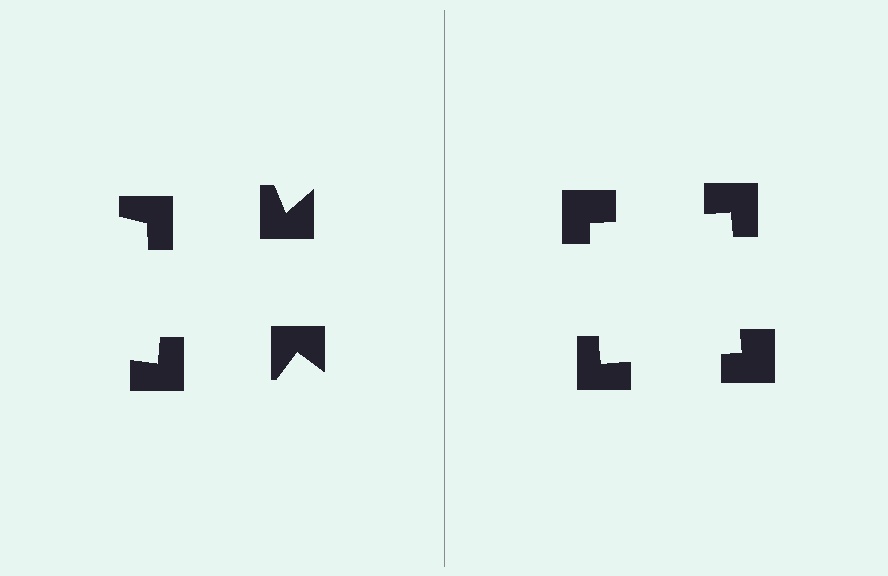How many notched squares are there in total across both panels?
8 — 4 on each side.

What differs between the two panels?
The notched squares are positioned identically on both sides; only the wedge orientations differ. On the right they align to a square; on the left they are misaligned.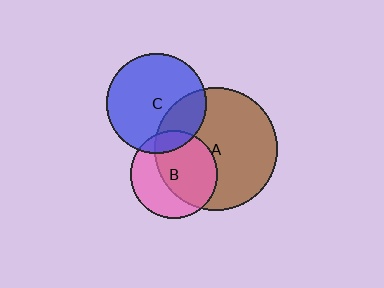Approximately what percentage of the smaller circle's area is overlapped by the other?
Approximately 25%.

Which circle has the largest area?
Circle A (brown).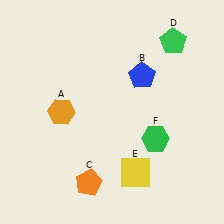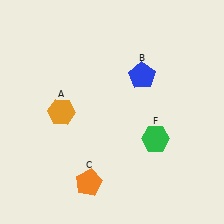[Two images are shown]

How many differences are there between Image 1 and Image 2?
There are 2 differences between the two images.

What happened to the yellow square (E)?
The yellow square (E) was removed in Image 2. It was in the bottom-right area of Image 1.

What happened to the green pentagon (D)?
The green pentagon (D) was removed in Image 2. It was in the top-right area of Image 1.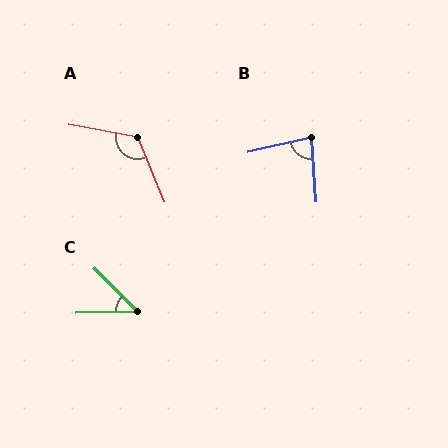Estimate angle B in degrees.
Approximately 81 degrees.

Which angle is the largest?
A, at approximately 123 degrees.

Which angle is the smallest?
C, at approximately 45 degrees.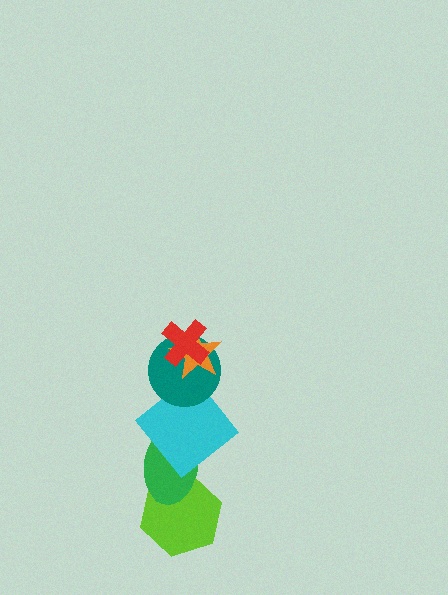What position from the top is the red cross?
The red cross is 1st from the top.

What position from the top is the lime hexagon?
The lime hexagon is 6th from the top.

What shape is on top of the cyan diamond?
The teal circle is on top of the cyan diamond.